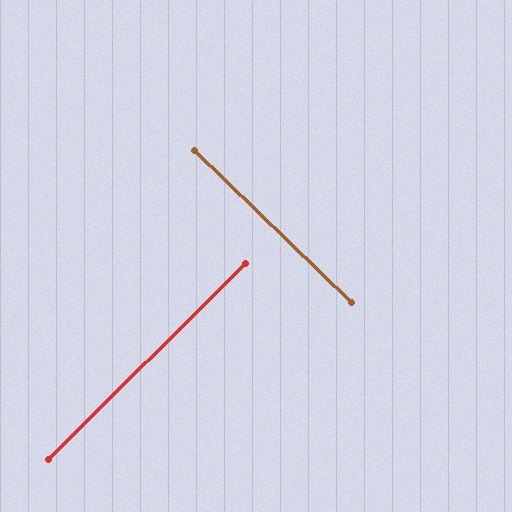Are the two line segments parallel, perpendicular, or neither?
Perpendicular — they meet at approximately 89°.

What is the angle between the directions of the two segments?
Approximately 89 degrees.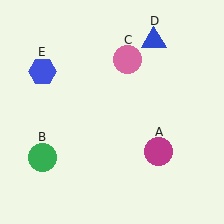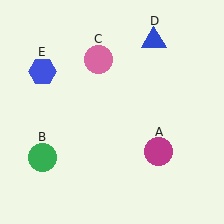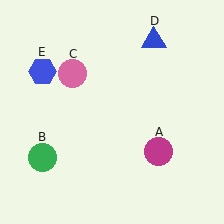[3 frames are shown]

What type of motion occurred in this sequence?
The pink circle (object C) rotated counterclockwise around the center of the scene.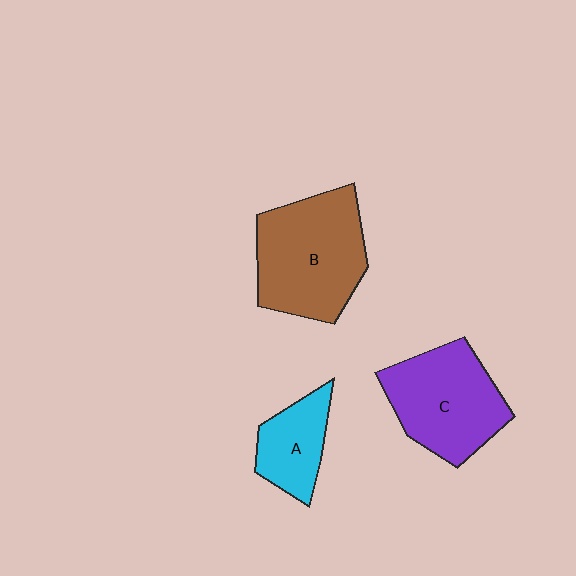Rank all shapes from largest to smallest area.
From largest to smallest: B (brown), C (purple), A (cyan).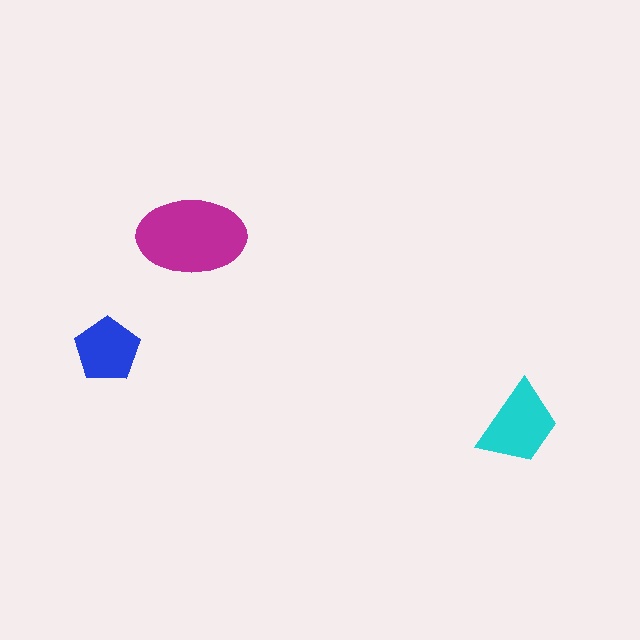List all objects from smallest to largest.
The blue pentagon, the cyan trapezoid, the magenta ellipse.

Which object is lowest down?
The cyan trapezoid is bottommost.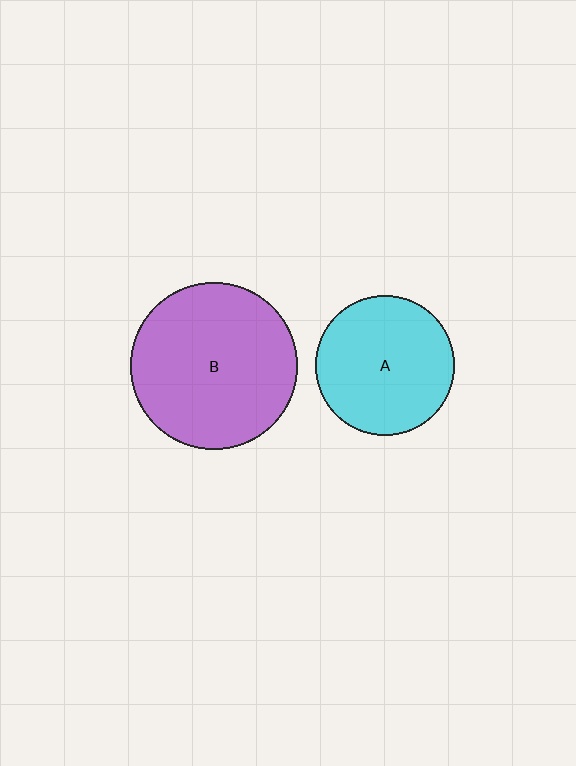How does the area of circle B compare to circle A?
Approximately 1.4 times.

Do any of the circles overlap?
No, none of the circles overlap.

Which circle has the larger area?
Circle B (purple).